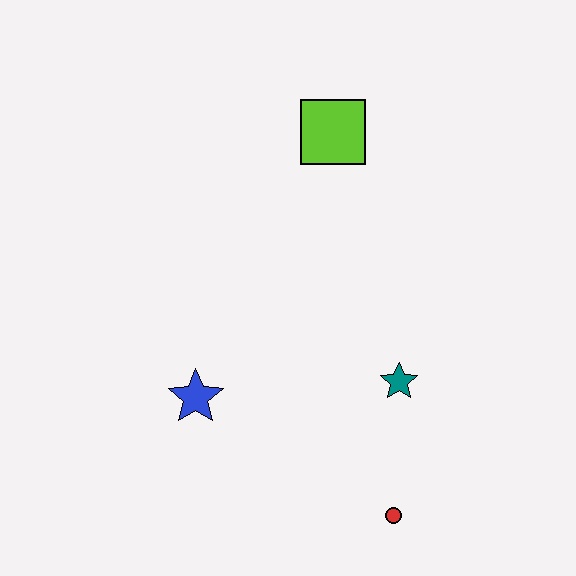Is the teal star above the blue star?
Yes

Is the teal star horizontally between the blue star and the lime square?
No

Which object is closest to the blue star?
The teal star is closest to the blue star.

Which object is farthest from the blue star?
The lime square is farthest from the blue star.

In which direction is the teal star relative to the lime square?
The teal star is below the lime square.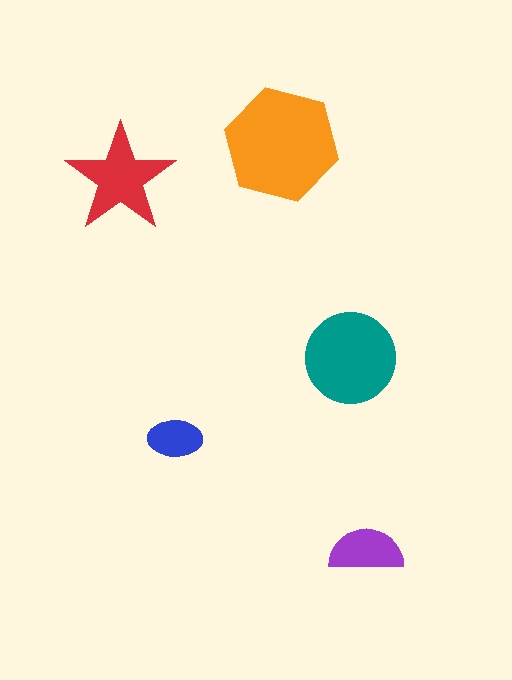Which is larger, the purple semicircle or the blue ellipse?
The purple semicircle.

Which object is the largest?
The orange hexagon.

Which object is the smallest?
The blue ellipse.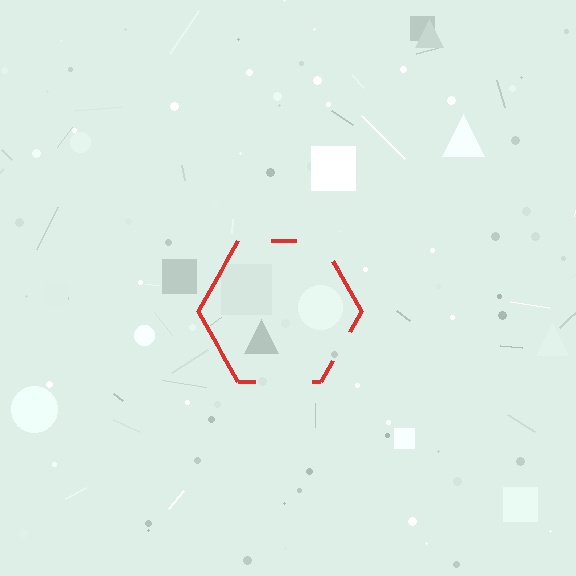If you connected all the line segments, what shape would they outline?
They would outline a hexagon.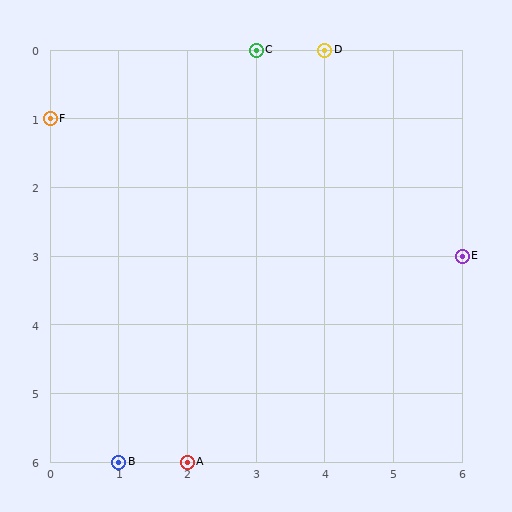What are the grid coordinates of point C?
Point C is at grid coordinates (3, 0).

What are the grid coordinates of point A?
Point A is at grid coordinates (2, 6).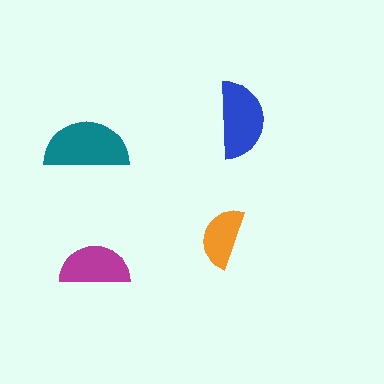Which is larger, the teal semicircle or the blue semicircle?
The teal one.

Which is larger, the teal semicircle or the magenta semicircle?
The teal one.